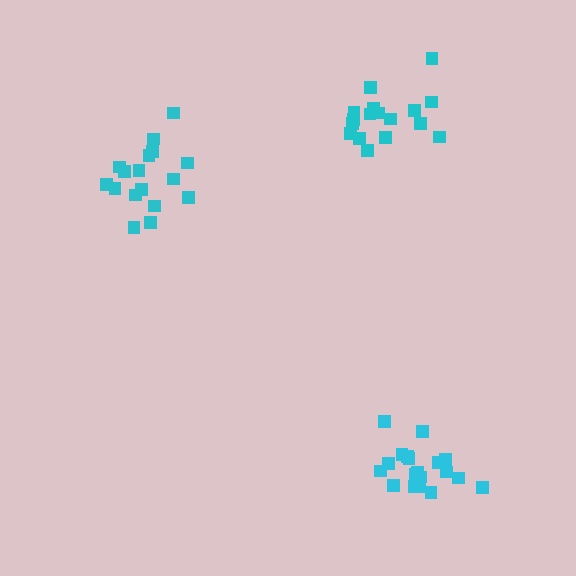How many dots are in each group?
Group 1: 17 dots, Group 2: 18 dots, Group 3: 19 dots (54 total).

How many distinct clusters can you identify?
There are 3 distinct clusters.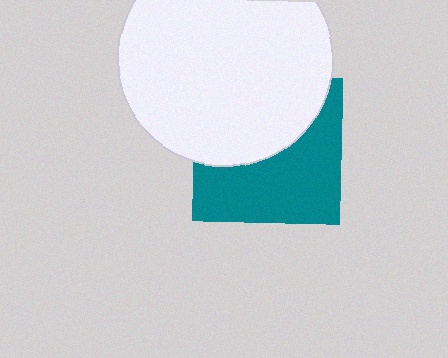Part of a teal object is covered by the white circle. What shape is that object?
It is a square.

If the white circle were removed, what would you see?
You would see the complete teal square.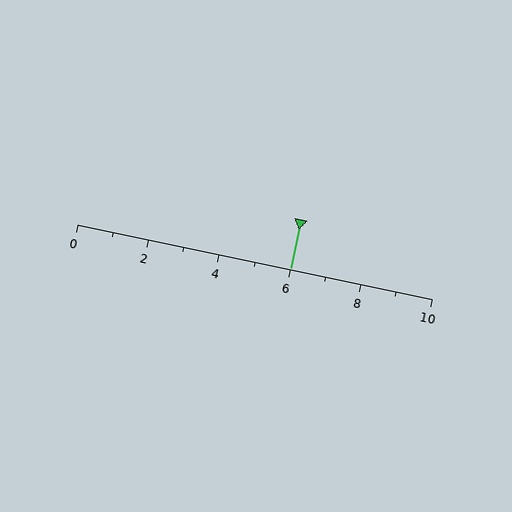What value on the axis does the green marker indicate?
The marker indicates approximately 6.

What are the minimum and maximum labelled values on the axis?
The axis runs from 0 to 10.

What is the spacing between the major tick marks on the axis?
The major ticks are spaced 2 apart.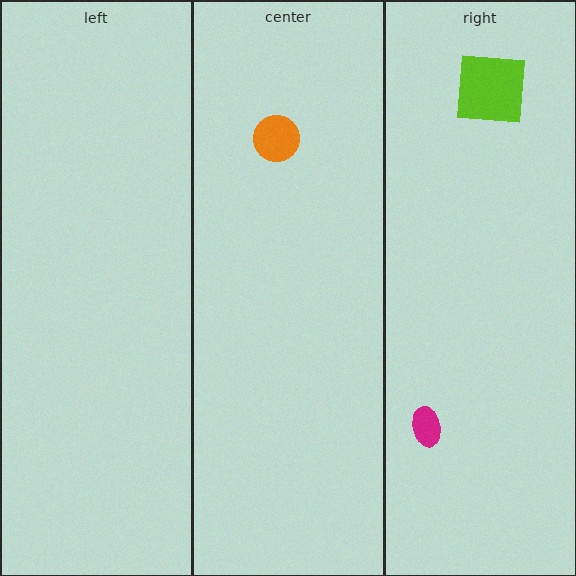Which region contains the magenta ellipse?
The right region.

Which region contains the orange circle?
The center region.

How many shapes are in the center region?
1.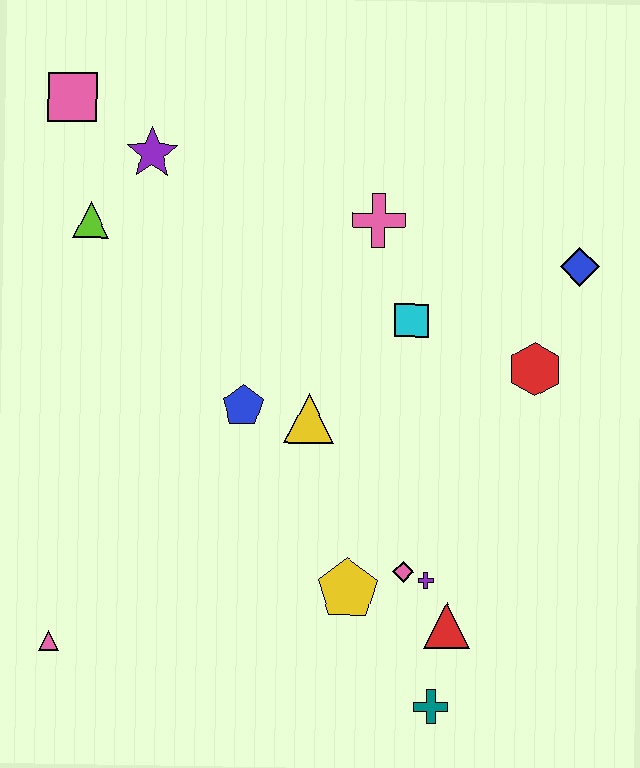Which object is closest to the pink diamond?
The purple cross is closest to the pink diamond.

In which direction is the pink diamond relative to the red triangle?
The pink diamond is above the red triangle.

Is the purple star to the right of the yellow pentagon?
No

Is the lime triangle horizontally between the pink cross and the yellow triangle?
No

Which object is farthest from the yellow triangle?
The pink square is farthest from the yellow triangle.